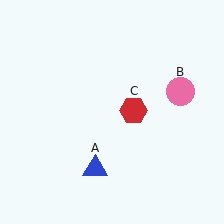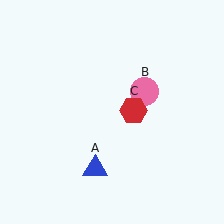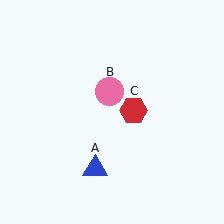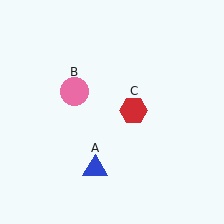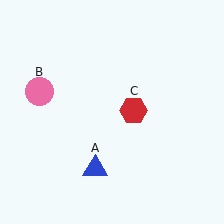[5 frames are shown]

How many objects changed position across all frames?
1 object changed position: pink circle (object B).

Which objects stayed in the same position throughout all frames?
Blue triangle (object A) and red hexagon (object C) remained stationary.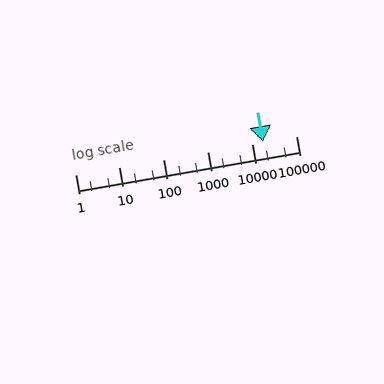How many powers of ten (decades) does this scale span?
The scale spans 5 decades, from 1 to 100000.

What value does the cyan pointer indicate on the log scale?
The pointer indicates approximately 18000.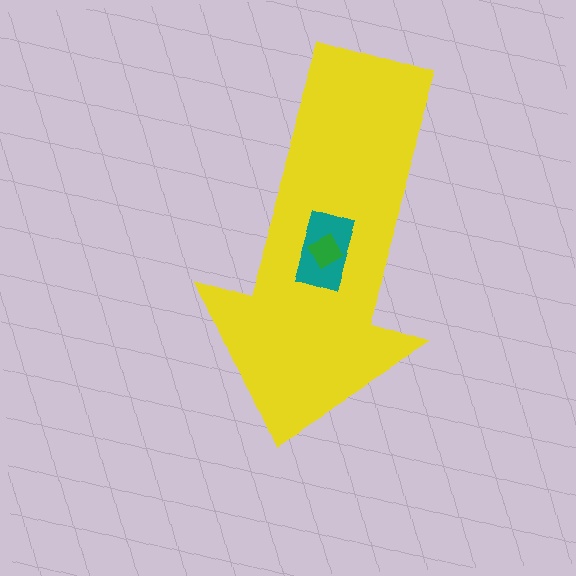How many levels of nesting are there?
3.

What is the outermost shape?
The yellow arrow.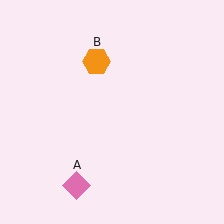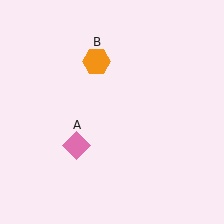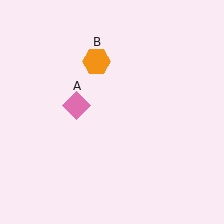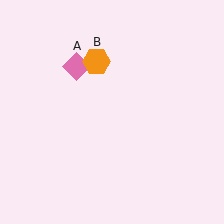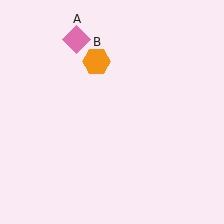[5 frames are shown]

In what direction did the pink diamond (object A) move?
The pink diamond (object A) moved up.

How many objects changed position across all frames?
1 object changed position: pink diamond (object A).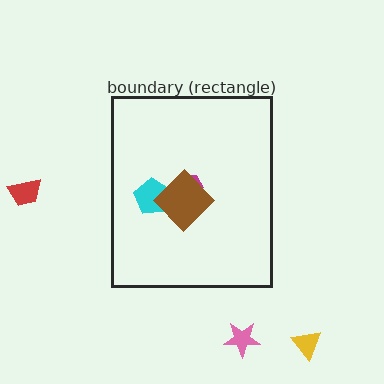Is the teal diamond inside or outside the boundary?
Inside.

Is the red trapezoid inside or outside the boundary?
Outside.